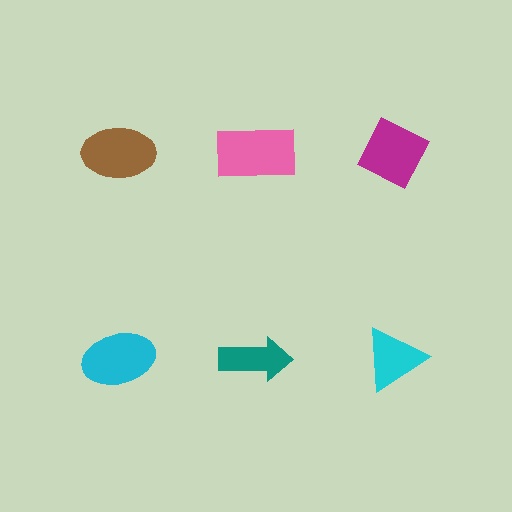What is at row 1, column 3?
A magenta diamond.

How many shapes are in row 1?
3 shapes.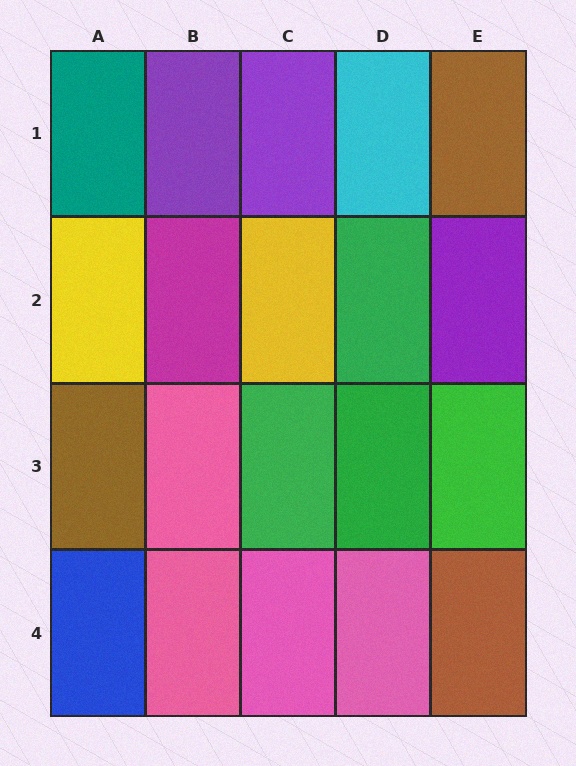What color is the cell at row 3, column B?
Pink.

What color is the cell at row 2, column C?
Yellow.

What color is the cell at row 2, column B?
Magenta.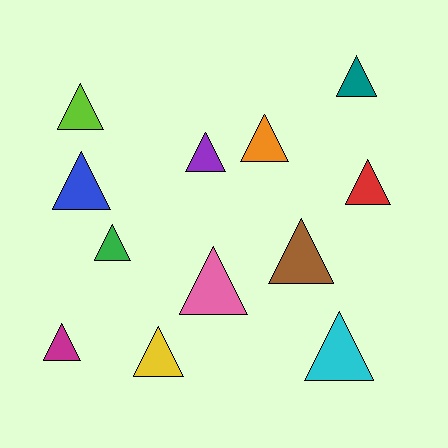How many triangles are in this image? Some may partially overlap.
There are 12 triangles.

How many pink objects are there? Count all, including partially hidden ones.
There is 1 pink object.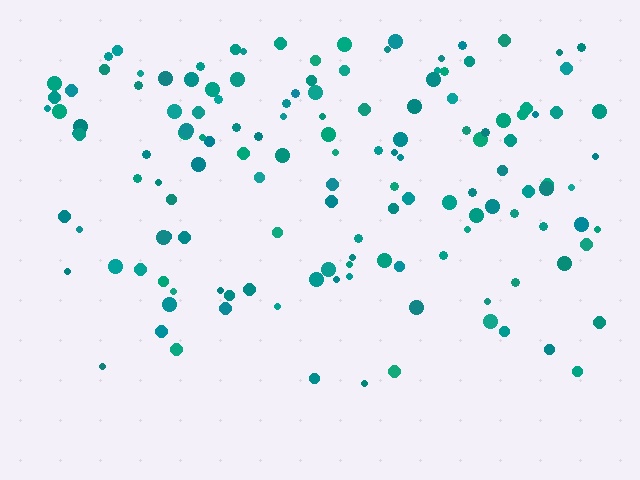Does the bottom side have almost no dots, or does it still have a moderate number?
Still a moderate number, just noticeably fewer than the top.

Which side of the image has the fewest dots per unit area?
The bottom.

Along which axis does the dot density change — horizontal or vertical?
Vertical.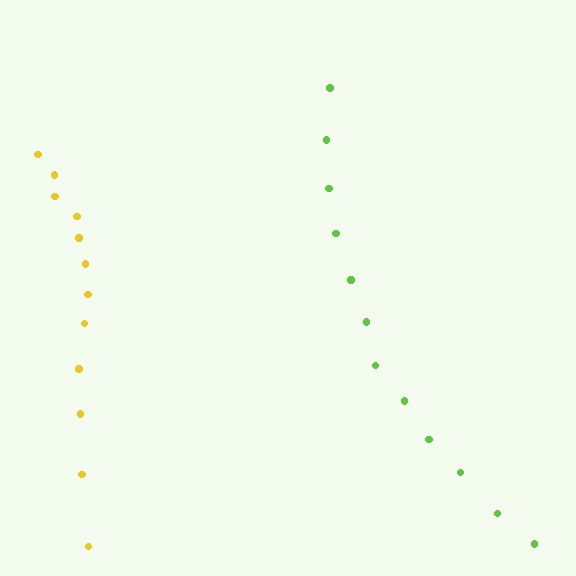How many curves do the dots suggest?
There are 2 distinct paths.